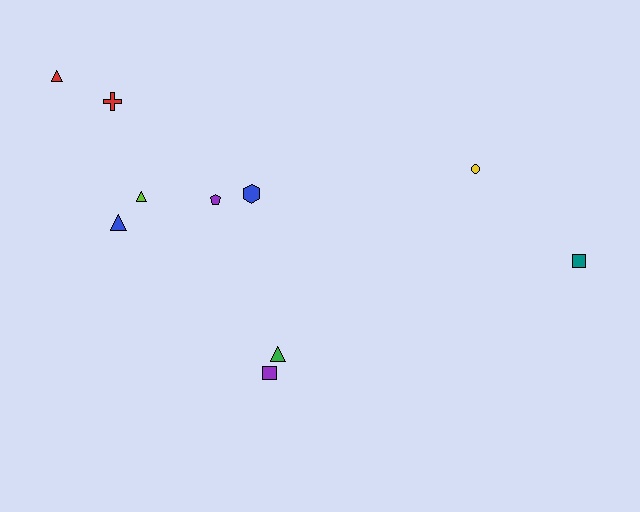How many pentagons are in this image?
There is 1 pentagon.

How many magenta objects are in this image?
There are no magenta objects.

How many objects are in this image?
There are 10 objects.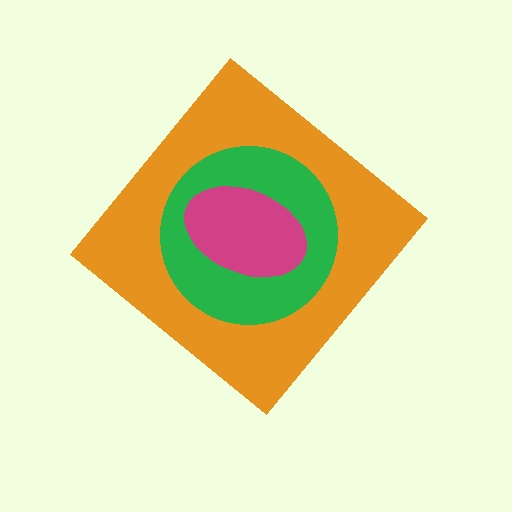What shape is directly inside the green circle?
The magenta ellipse.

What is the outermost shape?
The orange diamond.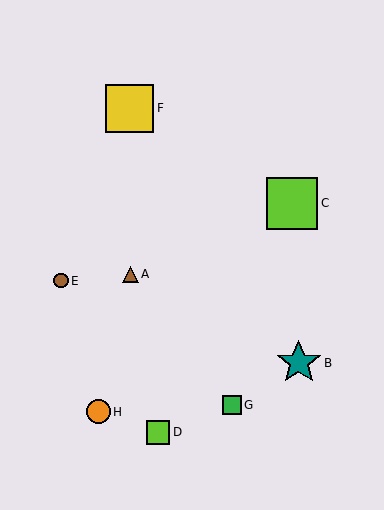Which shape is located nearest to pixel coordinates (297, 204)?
The lime square (labeled C) at (292, 203) is nearest to that location.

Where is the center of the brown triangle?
The center of the brown triangle is at (130, 274).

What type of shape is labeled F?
Shape F is a yellow square.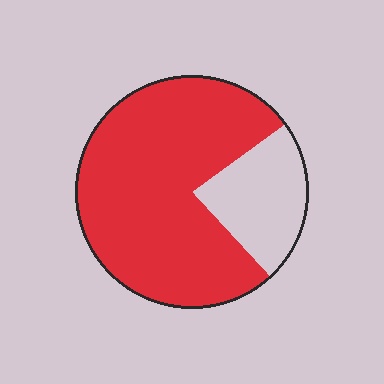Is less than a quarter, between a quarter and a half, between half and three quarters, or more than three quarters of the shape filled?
More than three quarters.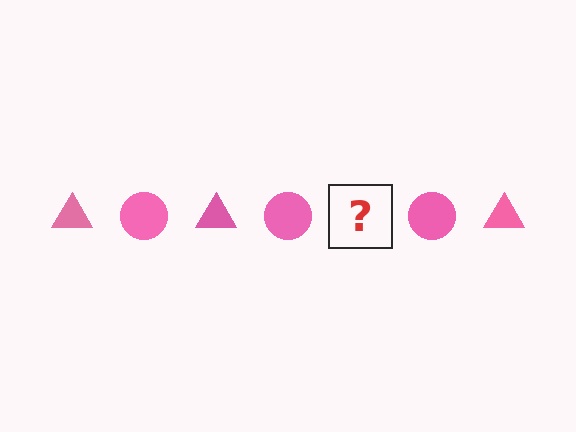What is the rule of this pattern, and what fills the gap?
The rule is that the pattern cycles through triangle, circle shapes in pink. The gap should be filled with a pink triangle.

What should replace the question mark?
The question mark should be replaced with a pink triangle.